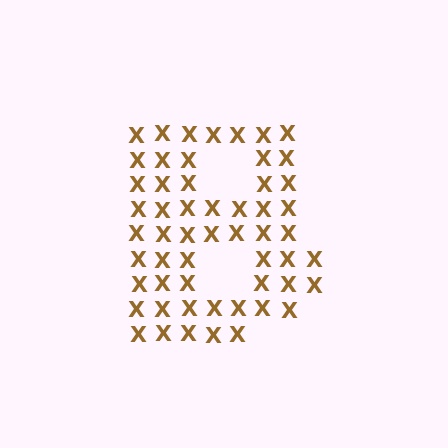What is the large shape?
The large shape is the letter B.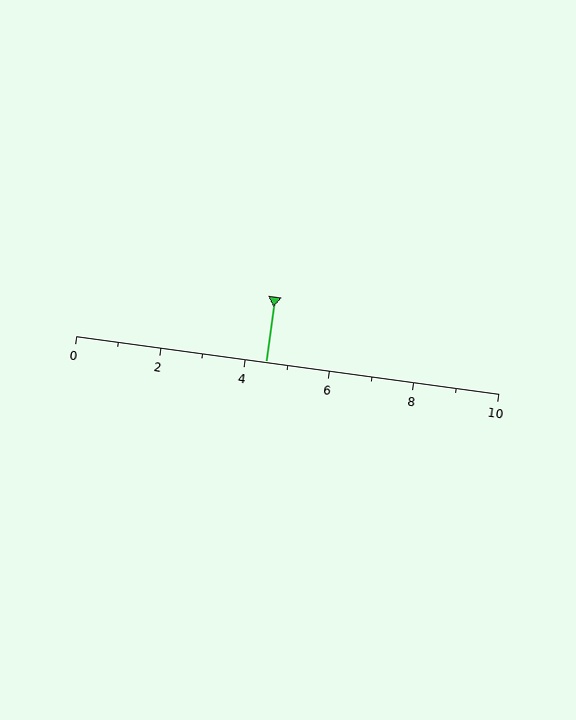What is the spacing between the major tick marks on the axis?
The major ticks are spaced 2 apart.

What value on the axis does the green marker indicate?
The marker indicates approximately 4.5.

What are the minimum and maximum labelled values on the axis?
The axis runs from 0 to 10.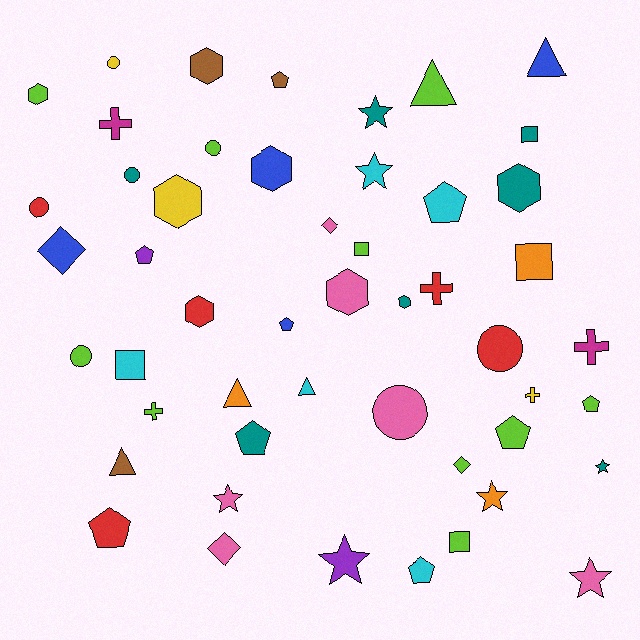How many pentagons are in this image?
There are 9 pentagons.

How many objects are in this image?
There are 50 objects.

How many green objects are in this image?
There are no green objects.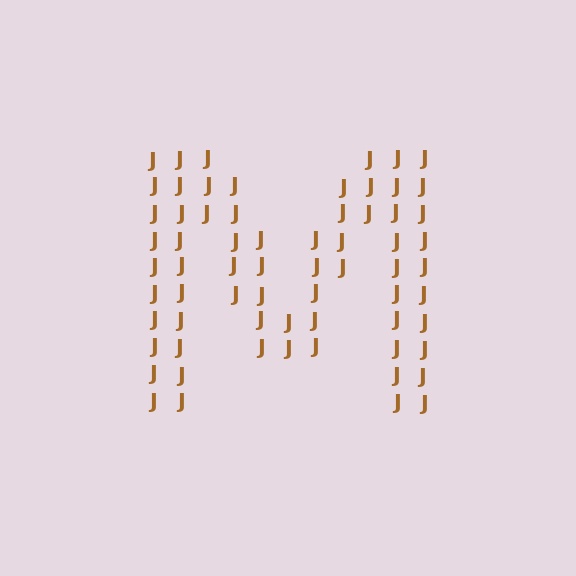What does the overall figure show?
The overall figure shows the letter M.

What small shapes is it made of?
It is made of small letter J's.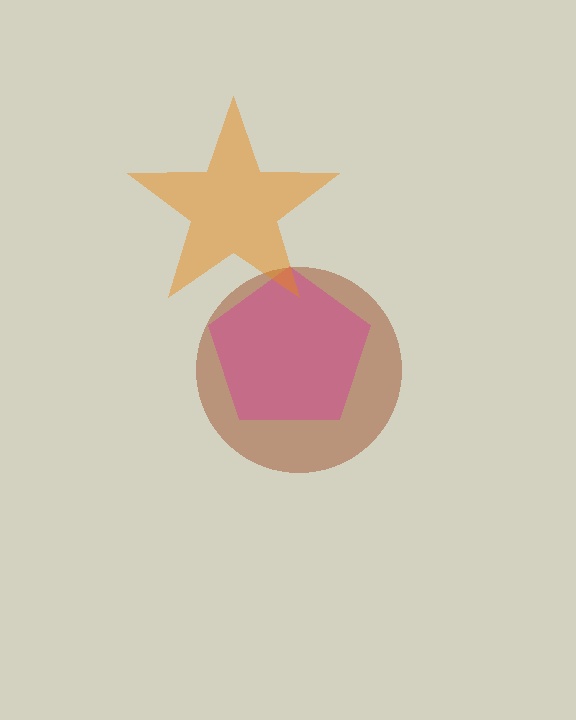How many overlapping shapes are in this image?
There are 3 overlapping shapes in the image.